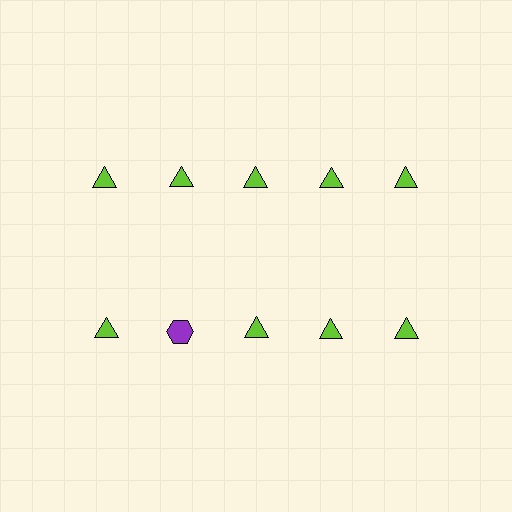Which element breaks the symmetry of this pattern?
The purple hexagon in the second row, second from left column breaks the symmetry. All other shapes are lime triangles.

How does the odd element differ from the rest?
It differs in both color (purple instead of lime) and shape (hexagon instead of triangle).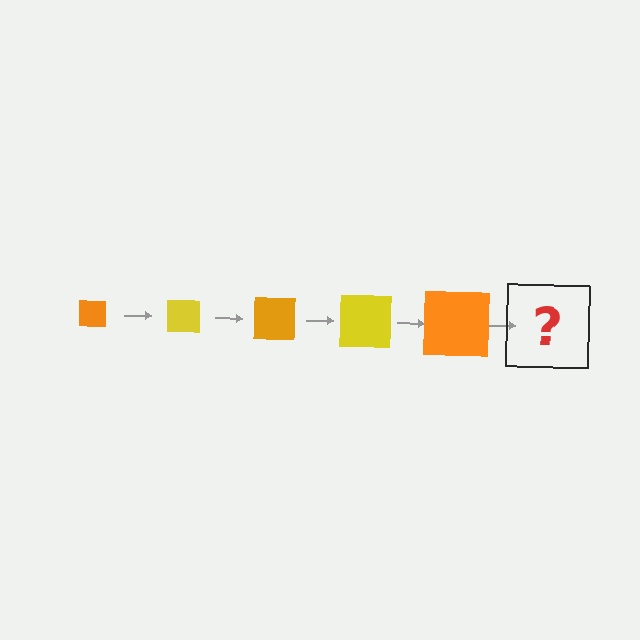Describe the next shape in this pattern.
It should be a yellow square, larger than the previous one.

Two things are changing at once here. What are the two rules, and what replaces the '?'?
The two rules are that the square grows larger each step and the color cycles through orange and yellow. The '?' should be a yellow square, larger than the previous one.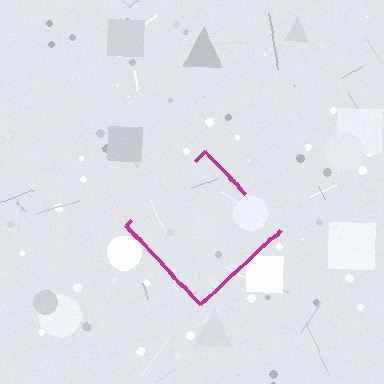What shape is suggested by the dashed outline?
The dashed outline suggests a diamond.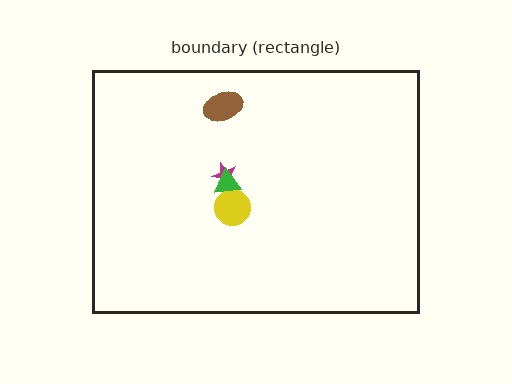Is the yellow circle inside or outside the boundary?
Inside.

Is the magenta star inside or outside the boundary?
Inside.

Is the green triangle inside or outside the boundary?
Inside.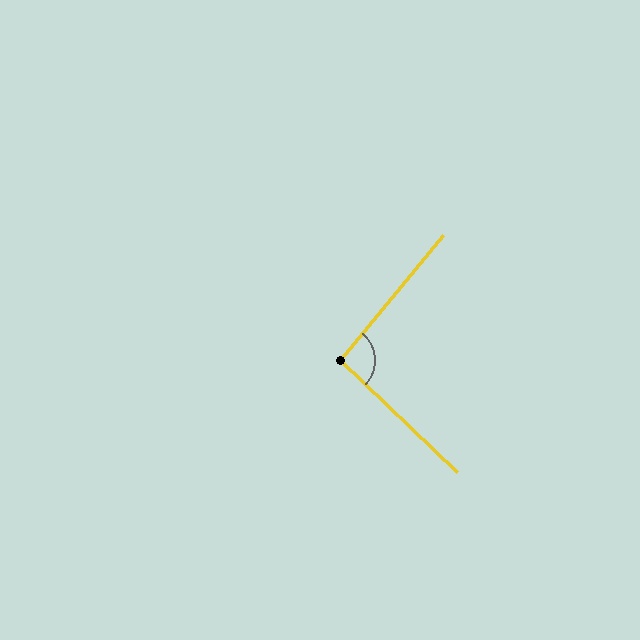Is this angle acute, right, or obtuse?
It is approximately a right angle.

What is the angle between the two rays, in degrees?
Approximately 94 degrees.